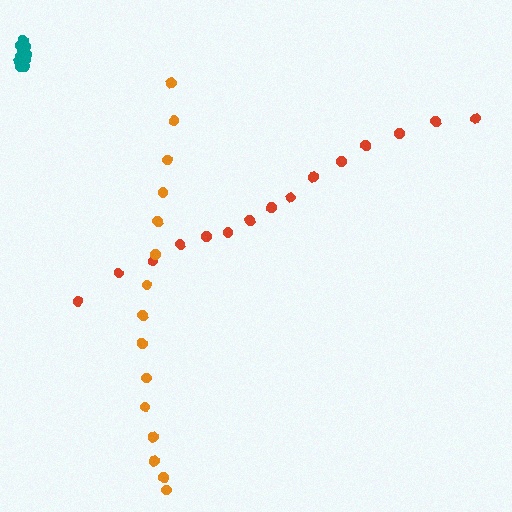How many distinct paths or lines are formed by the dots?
There are 3 distinct paths.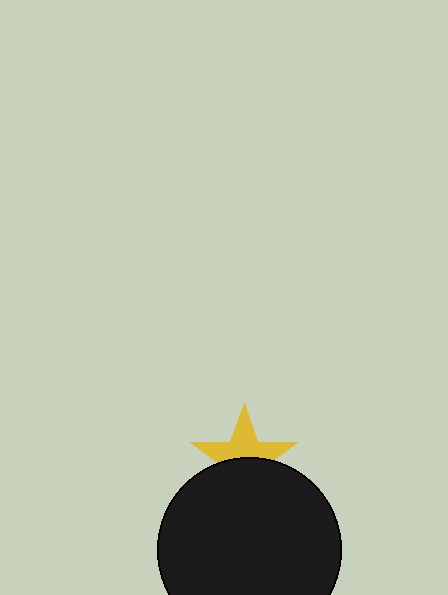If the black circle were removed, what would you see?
You would see the complete yellow star.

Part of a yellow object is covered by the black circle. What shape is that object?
It is a star.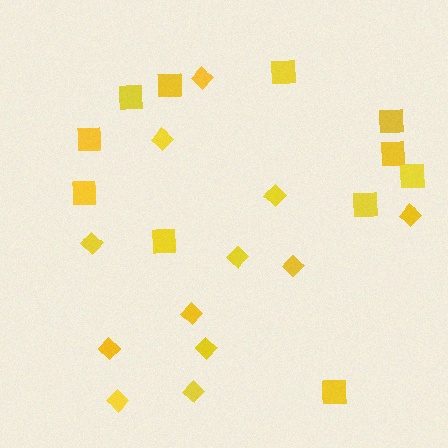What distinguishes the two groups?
There are 2 groups: one group of squares (11) and one group of diamonds (12).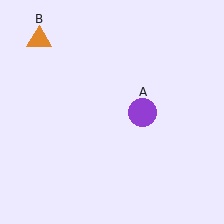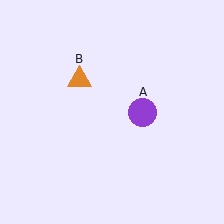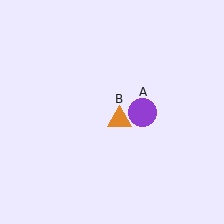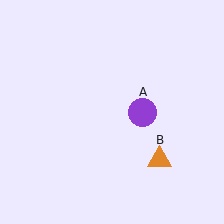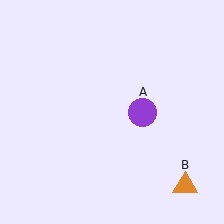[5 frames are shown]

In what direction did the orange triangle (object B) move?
The orange triangle (object B) moved down and to the right.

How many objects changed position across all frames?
1 object changed position: orange triangle (object B).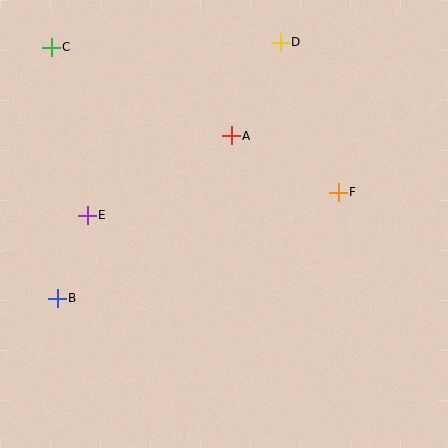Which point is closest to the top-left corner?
Point C is closest to the top-left corner.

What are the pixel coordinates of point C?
Point C is at (51, 47).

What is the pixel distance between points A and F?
The distance between A and F is 121 pixels.